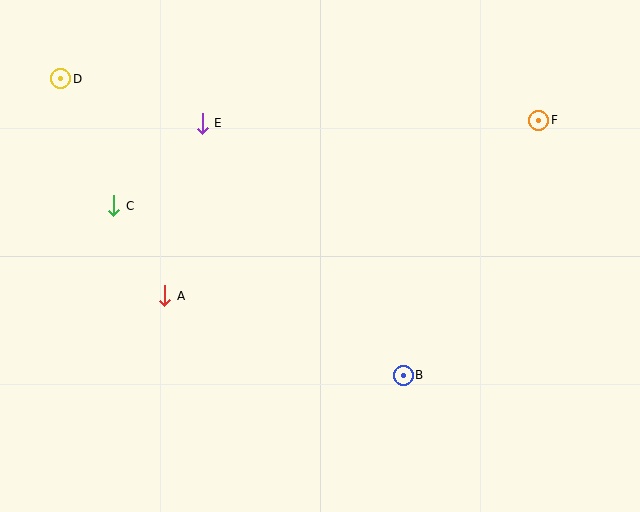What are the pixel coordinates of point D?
Point D is at (61, 79).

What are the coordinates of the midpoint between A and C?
The midpoint between A and C is at (139, 251).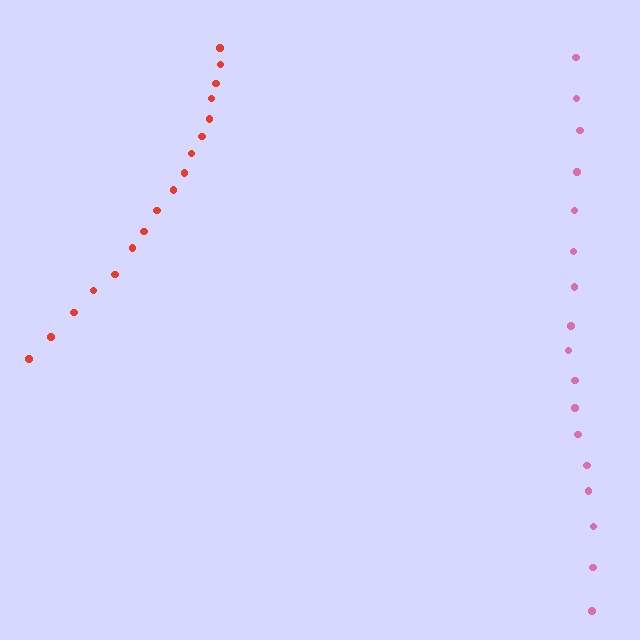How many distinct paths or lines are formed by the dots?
There are 2 distinct paths.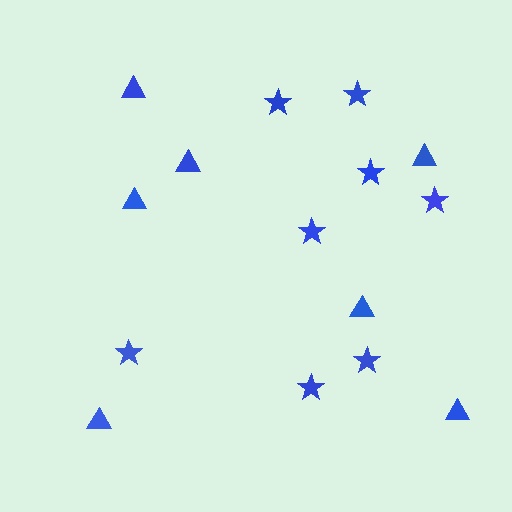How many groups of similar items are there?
There are 2 groups: one group of stars (8) and one group of triangles (7).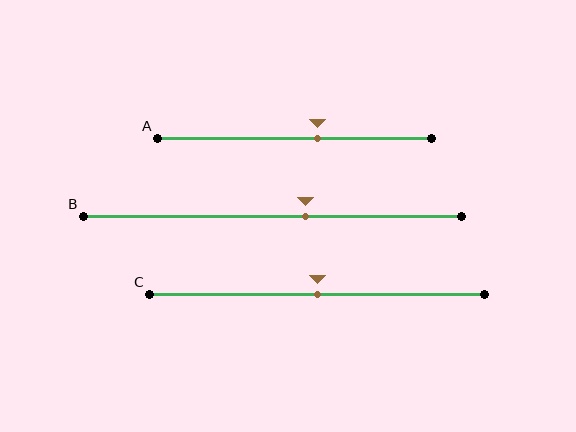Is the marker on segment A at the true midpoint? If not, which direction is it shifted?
No, the marker on segment A is shifted to the right by about 9% of the segment length.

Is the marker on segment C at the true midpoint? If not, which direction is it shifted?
Yes, the marker on segment C is at the true midpoint.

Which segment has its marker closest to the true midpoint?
Segment C has its marker closest to the true midpoint.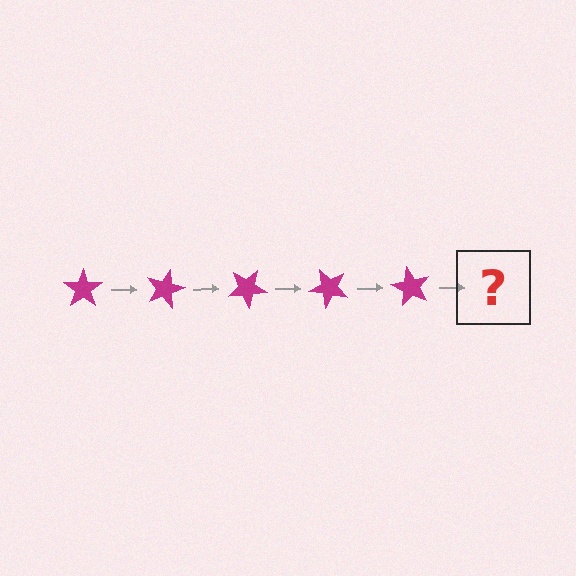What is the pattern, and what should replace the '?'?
The pattern is that the star rotates 15 degrees each step. The '?' should be a magenta star rotated 75 degrees.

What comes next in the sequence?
The next element should be a magenta star rotated 75 degrees.